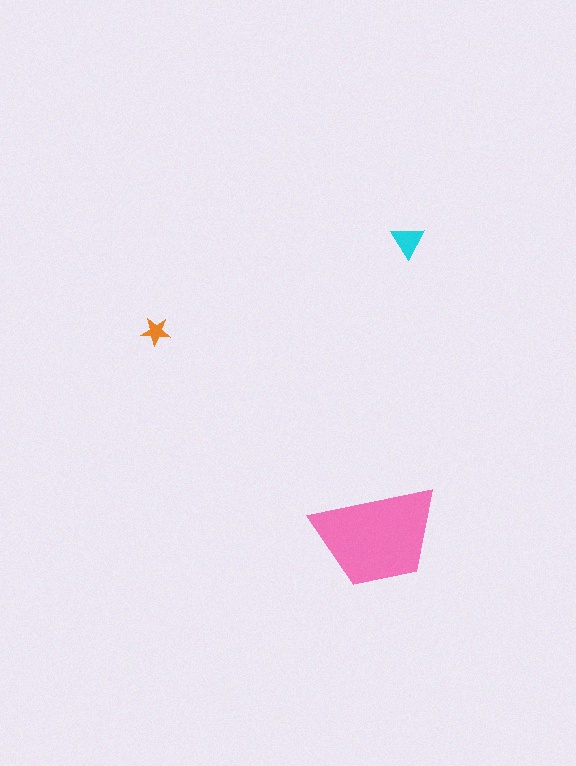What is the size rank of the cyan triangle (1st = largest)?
2nd.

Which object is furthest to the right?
The cyan triangle is rightmost.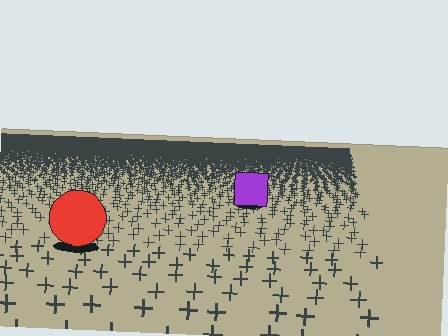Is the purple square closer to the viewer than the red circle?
No. The red circle is closer — you can tell from the texture gradient: the ground texture is coarser near it.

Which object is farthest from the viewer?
The purple square is farthest from the viewer. It appears smaller and the ground texture around it is denser.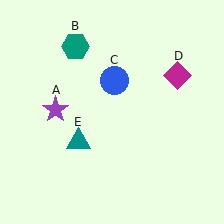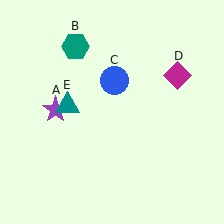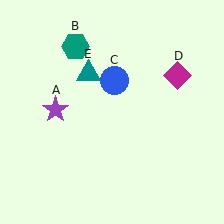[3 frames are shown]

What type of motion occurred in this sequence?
The teal triangle (object E) rotated clockwise around the center of the scene.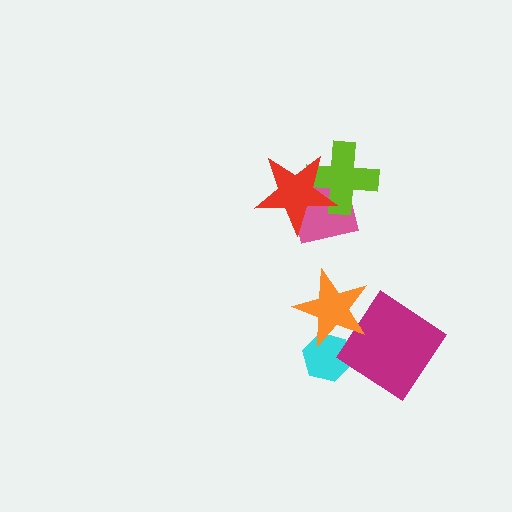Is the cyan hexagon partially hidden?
Yes, it is partially covered by another shape.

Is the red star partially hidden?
No, no other shape covers it.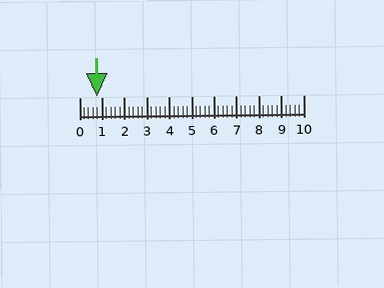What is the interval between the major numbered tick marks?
The major tick marks are spaced 1 units apart.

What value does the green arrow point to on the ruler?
The green arrow points to approximately 0.8.